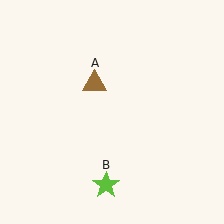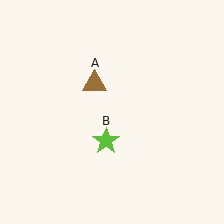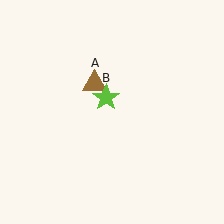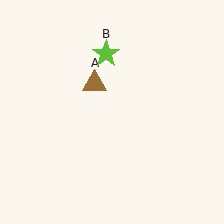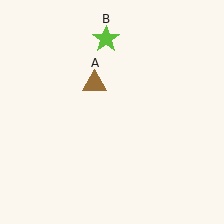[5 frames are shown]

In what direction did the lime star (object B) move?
The lime star (object B) moved up.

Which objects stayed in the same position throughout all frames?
Brown triangle (object A) remained stationary.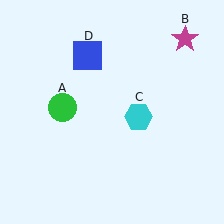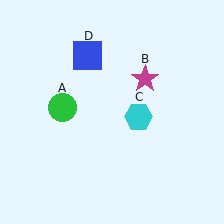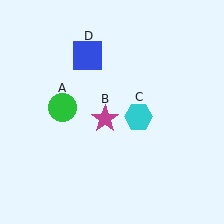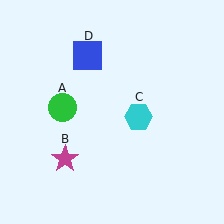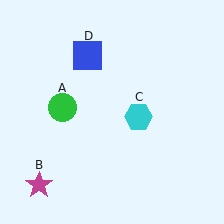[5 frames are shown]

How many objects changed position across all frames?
1 object changed position: magenta star (object B).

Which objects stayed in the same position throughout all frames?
Green circle (object A) and cyan hexagon (object C) and blue square (object D) remained stationary.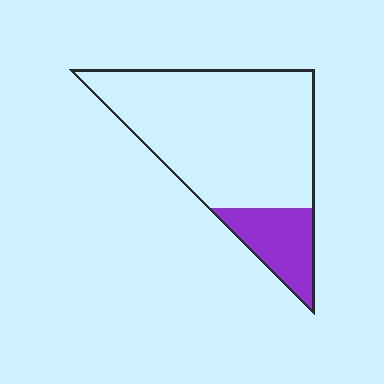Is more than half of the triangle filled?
No.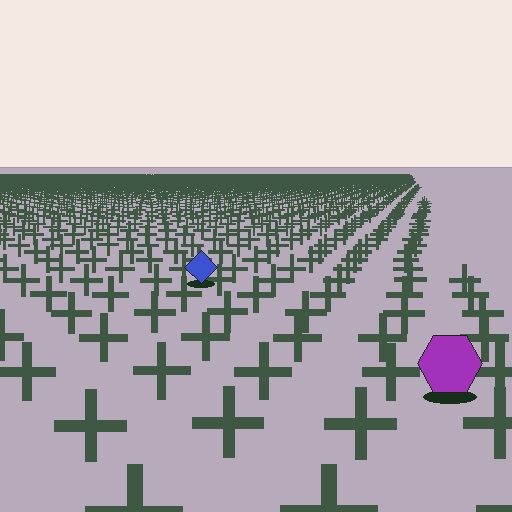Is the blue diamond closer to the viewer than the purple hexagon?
No. The purple hexagon is closer — you can tell from the texture gradient: the ground texture is coarser near it.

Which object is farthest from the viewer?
The blue diamond is farthest from the viewer. It appears smaller and the ground texture around it is denser.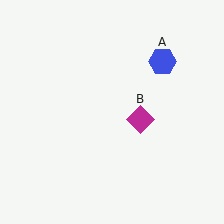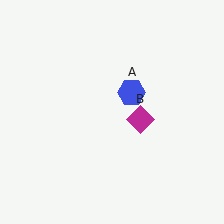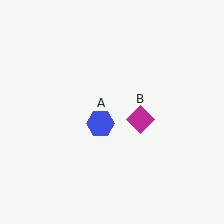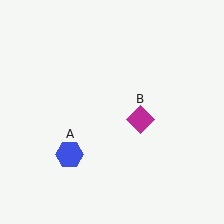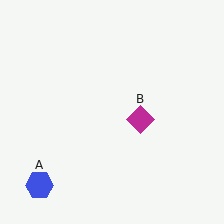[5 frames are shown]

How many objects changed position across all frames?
1 object changed position: blue hexagon (object A).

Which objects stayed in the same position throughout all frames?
Magenta diamond (object B) remained stationary.